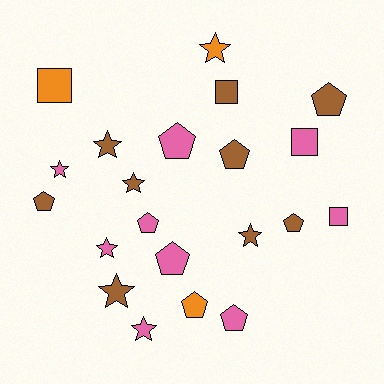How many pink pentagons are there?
There are 4 pink pentagons.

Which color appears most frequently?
Brown, with 9 objects.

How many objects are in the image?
There are 21 objects.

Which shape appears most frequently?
Pentagon, with 9 objects.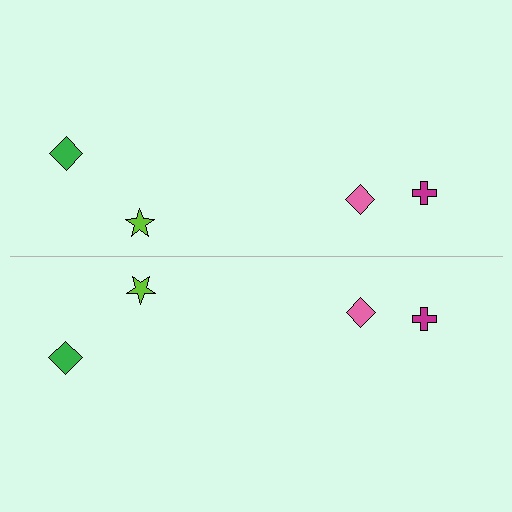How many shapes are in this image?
There are 8 shapes in this image.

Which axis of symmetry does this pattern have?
The pattern has a horizontal axis of symmetry running through the center of the image.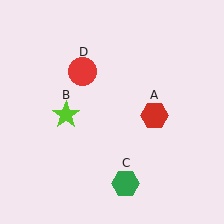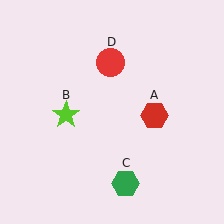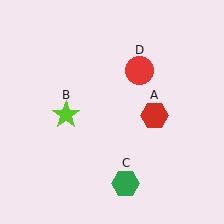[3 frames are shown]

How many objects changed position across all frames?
1 object changed position: red circle (object D).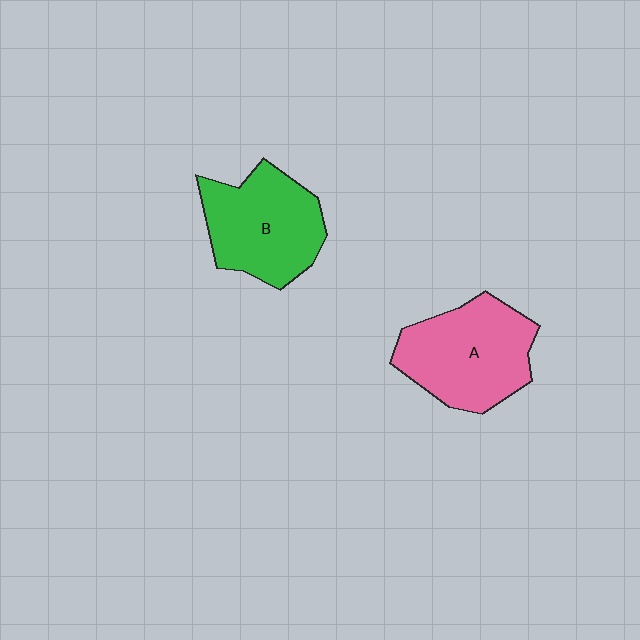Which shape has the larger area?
Shape A (pink).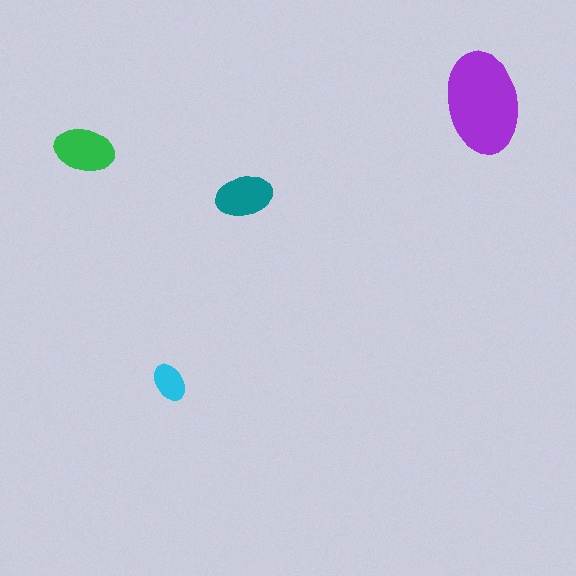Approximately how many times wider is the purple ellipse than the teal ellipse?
About 2 times wider.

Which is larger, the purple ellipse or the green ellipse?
The purple one.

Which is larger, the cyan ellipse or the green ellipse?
The green one.